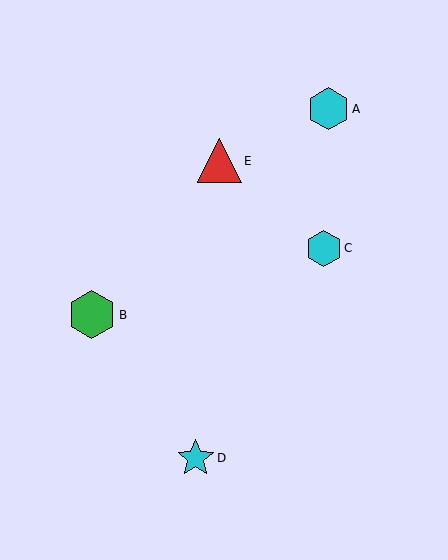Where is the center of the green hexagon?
The center of the green hexagon is at (92, 315).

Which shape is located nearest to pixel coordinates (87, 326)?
The green hexagon (labeled B) at (92, 315) is nearest to that location.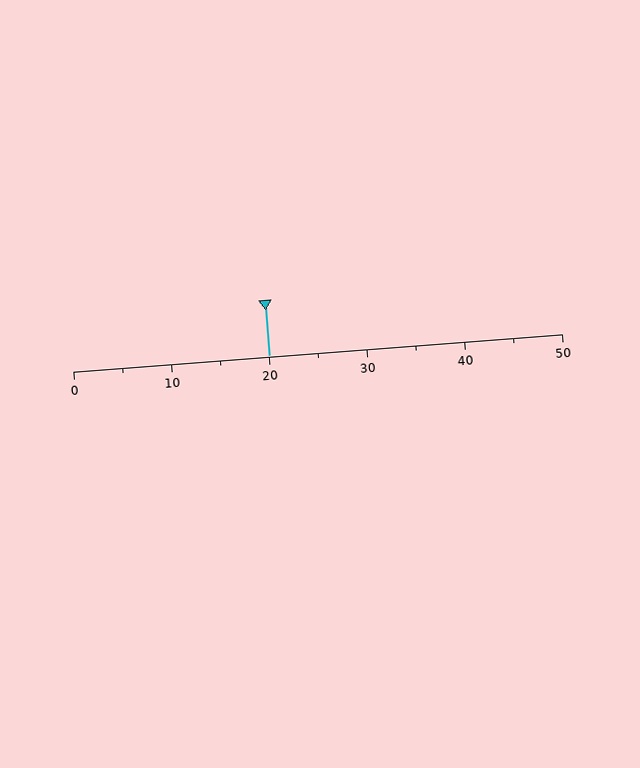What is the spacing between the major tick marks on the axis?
The major ticks are spaced 10 apart.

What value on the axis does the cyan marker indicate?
The marker indicates approximately 20.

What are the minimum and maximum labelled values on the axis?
The axis runs from 0 to 50.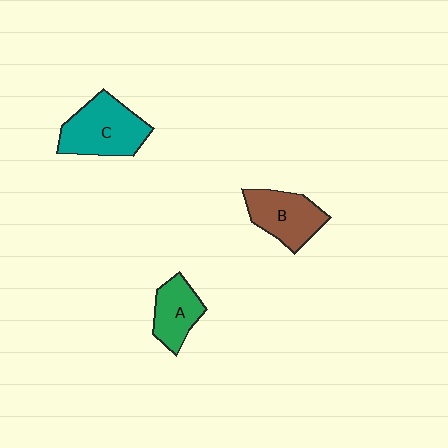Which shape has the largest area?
Shape C (teal).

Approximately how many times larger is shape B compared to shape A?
Approximately 1.2 times.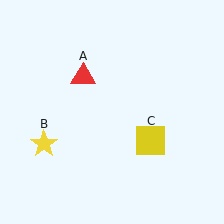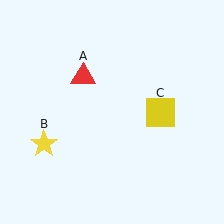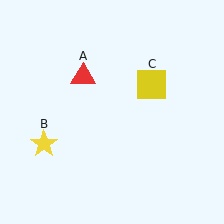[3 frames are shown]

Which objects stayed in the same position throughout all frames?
Red triangle (object A) and yellow star (object B) remained stationary.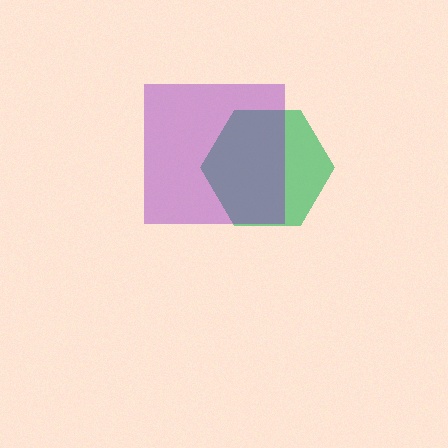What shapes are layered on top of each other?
The layered shapes are: a green hexagon, a purple square.